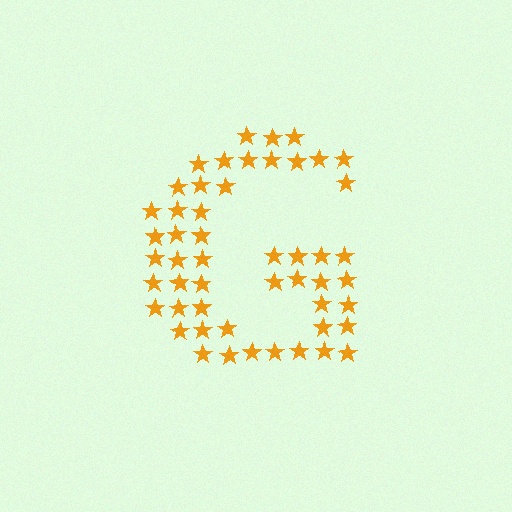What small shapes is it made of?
It is made of small stars.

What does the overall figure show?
The overall figure shows the letter G.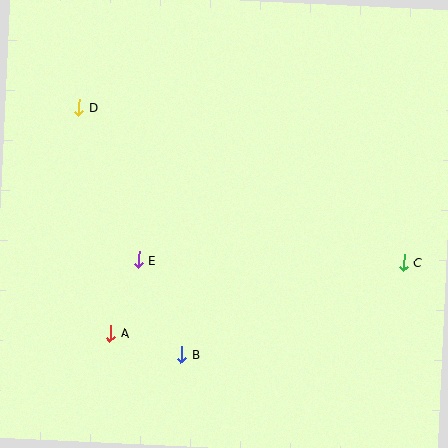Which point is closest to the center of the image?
Point E at (138, 260) is closest to the center.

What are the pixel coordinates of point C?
Point C is at (404, 263).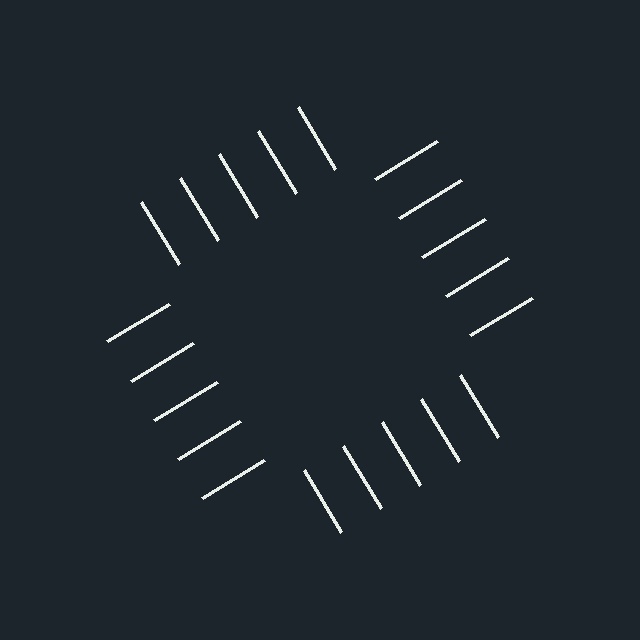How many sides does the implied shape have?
4 sides — the line-ends trace a square.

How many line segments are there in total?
20 — 5 along each of the 4 edges.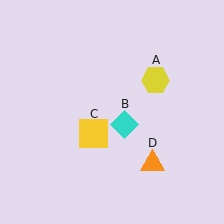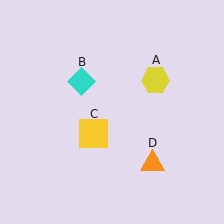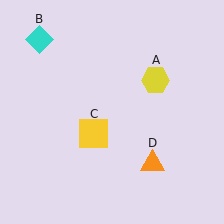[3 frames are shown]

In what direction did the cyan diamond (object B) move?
The cyan diamond (object B) moved up and to the left.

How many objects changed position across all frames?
1 object changed position: cyan diamond (object B).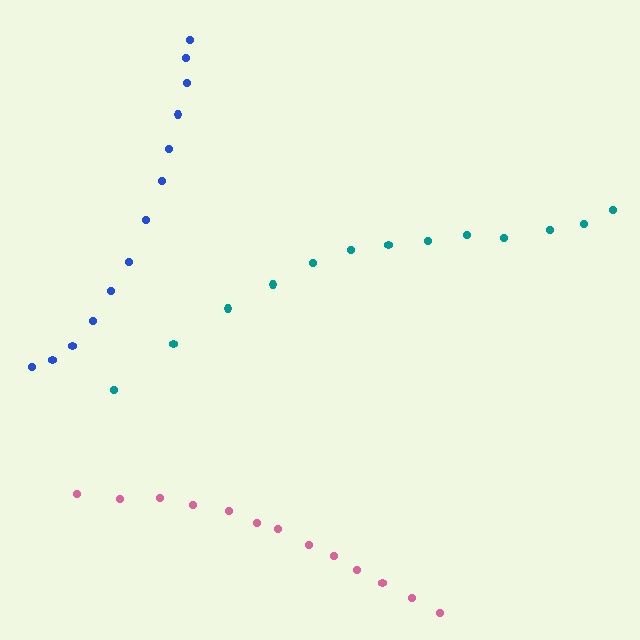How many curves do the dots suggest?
There are 3 distinct paths.